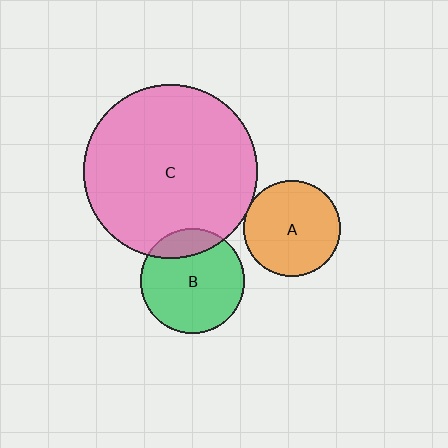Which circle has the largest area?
Circle C (pink).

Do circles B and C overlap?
Yes.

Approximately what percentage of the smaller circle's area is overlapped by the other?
Approximately 20%.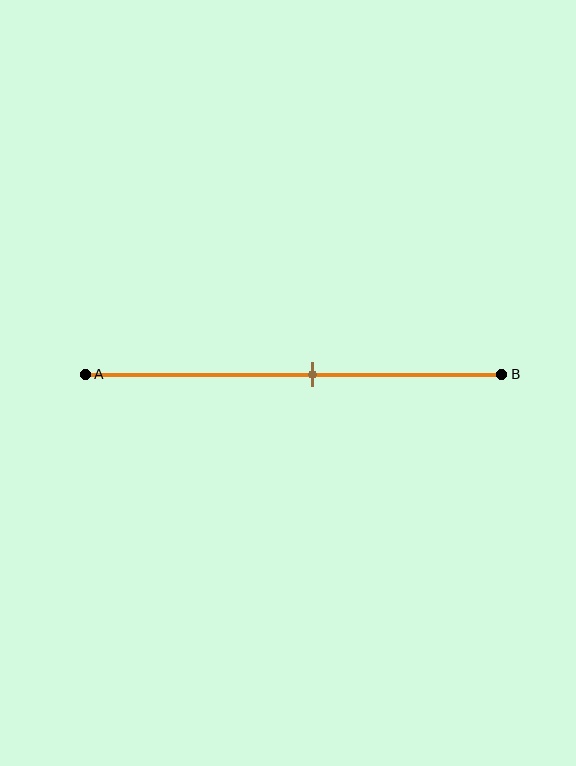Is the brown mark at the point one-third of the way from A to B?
No, the mark is at about 55% from A, not at the 33% one-third point.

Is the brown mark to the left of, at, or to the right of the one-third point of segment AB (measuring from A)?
The brown mark is to the right of the one-third point of segment AB.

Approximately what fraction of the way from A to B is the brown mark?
The brown mark is approximately 55% of the way from A to B.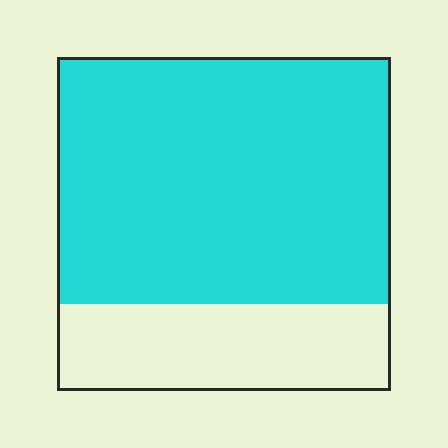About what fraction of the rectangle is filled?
About three quarters (3/4).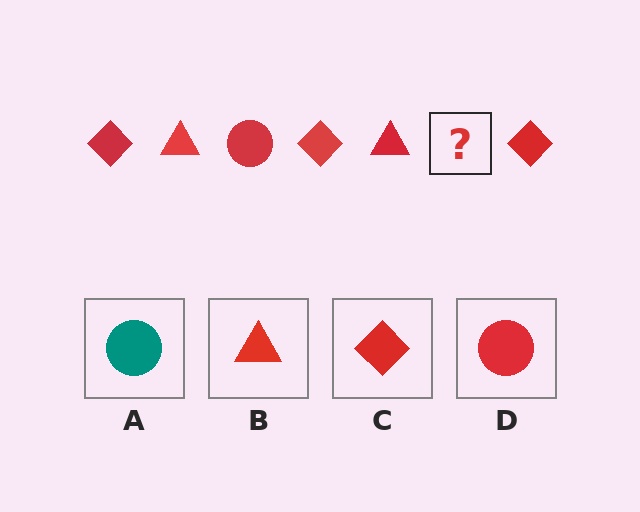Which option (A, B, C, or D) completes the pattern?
D.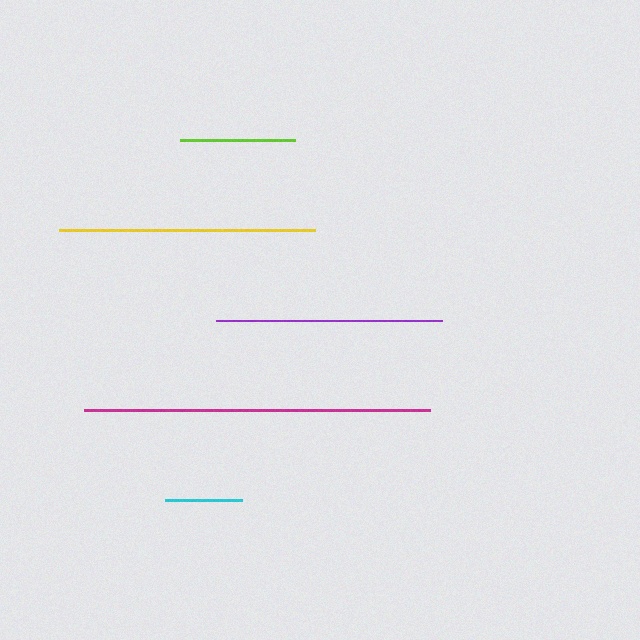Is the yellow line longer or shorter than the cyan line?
The yellow line is longer than the cyan line.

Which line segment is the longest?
The magenta line is the longest at approximately 346 pixels.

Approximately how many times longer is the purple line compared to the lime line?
The purple line is approximately 2.0 times the length of the lime line.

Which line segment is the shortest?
The cyan line is the shortest at approximately 77 pixels.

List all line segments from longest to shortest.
From longest to shortest: magenta, yellow, purple, lime, cyan.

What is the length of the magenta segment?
The magenta segment is approximately 346 pixels long.